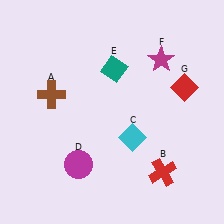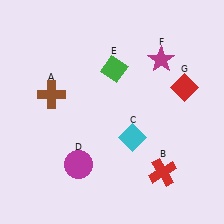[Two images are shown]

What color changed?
The diamond (E) changed from teal in Image 1 to green in Image 2.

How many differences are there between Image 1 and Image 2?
There is 1 difference between the two images.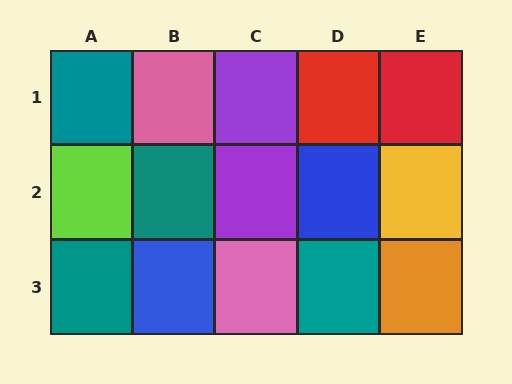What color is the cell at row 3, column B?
Blue.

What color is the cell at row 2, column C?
Purple.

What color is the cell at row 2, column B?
Teal.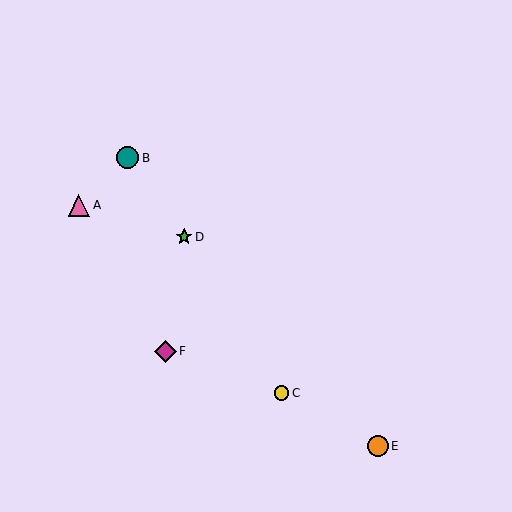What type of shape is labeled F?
Shape F is a magenta diamond.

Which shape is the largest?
The teal circle (labeled B) is the largest.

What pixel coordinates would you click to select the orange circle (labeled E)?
Click at (378, 446) to select the orange circle E.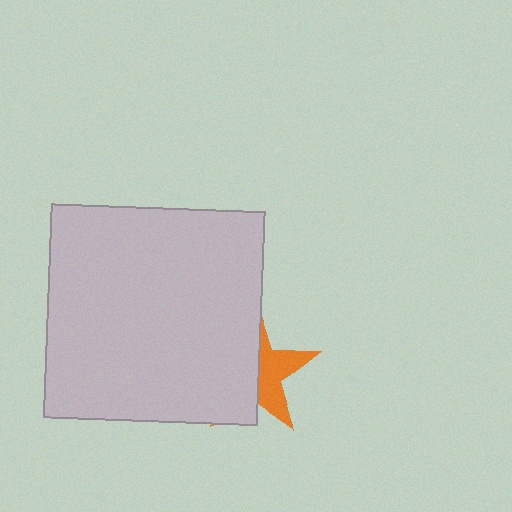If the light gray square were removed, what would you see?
You would see the complete orange star.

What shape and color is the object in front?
The object in front is a light gray square.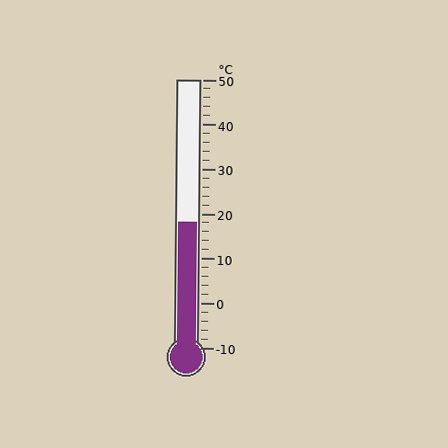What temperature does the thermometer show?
The thermometer shows approximately 18°C.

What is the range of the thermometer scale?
The thermometer scale ranges from -10°C to 50°C.